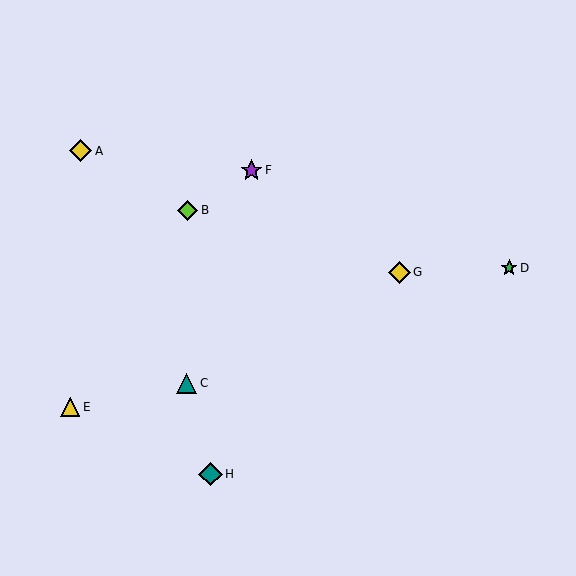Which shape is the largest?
The teal diamond (labeled H) is the largest.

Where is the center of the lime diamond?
The center of the lime diamond is at (187, 210).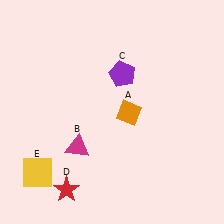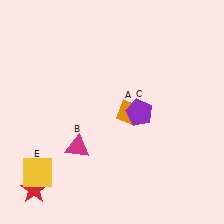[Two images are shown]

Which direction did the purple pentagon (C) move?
The purple pentagon (C) moved down.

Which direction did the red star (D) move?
The red star (D) moved left.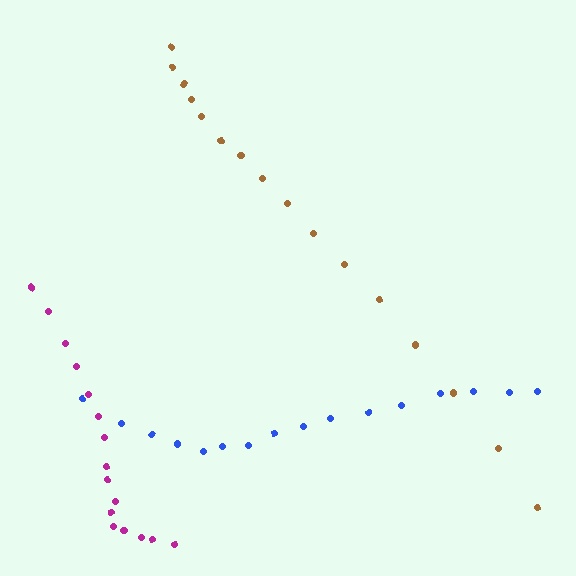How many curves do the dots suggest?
There are 3 distinct paths.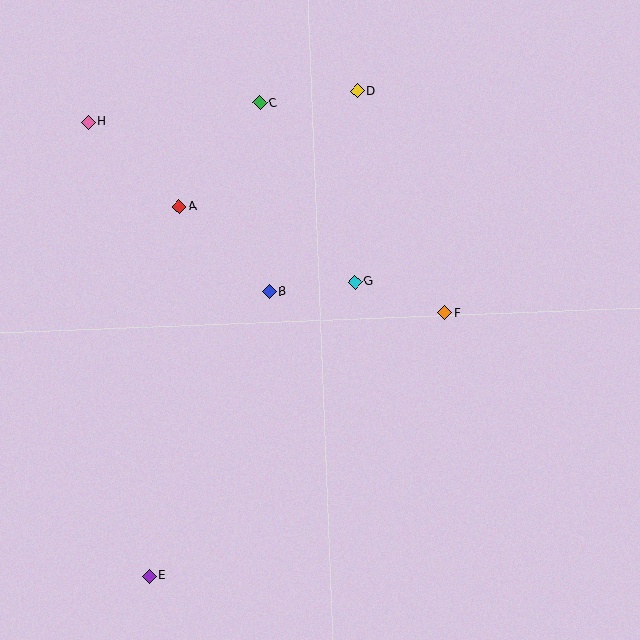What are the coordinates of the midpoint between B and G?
The midpoint between B and G is at (312, 287).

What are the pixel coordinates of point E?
Point E is at (149, 576).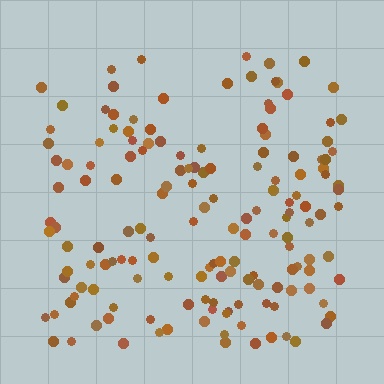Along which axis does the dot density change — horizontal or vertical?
Vertical.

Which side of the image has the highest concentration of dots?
The bottom.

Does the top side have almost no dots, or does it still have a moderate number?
Still a moderate number, just noticeably fewer than the bottom.